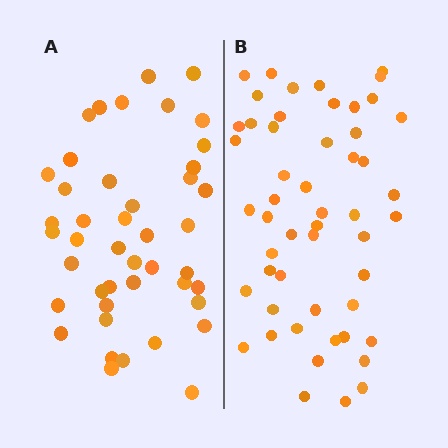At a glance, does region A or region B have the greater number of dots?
Region B (the right region) has more dots.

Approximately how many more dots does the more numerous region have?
Region B has roughly 8 or so more dots than region A.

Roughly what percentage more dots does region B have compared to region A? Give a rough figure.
About 20% more.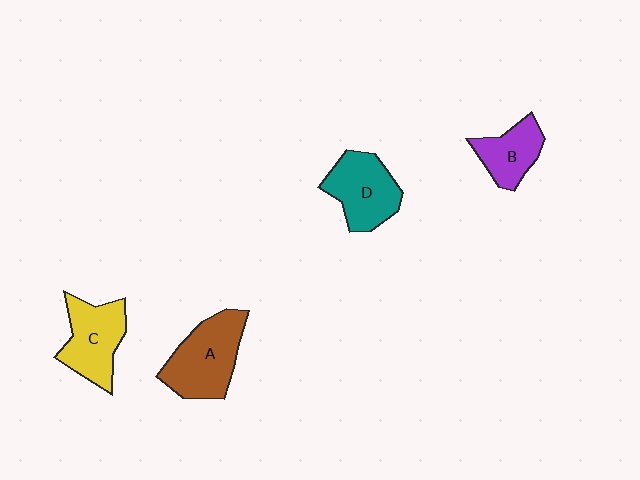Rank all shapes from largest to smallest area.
From largest to smallest: A (brown), D (teal), C (yellow), B (purple).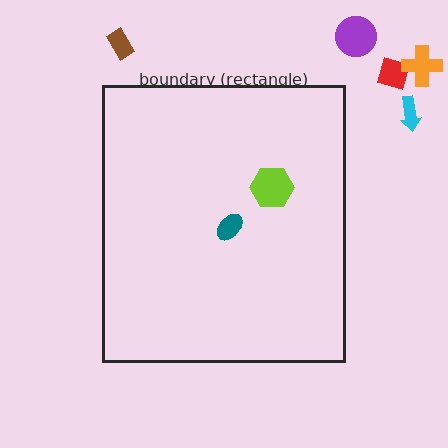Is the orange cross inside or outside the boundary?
Outside.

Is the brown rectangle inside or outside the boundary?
Outside.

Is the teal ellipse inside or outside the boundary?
Inside.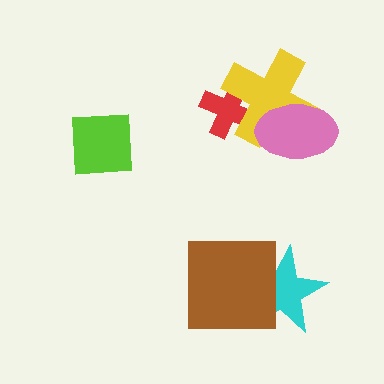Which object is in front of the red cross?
The yellow cross is in front of the red cross.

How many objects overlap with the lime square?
0 objects overlap with the lime square.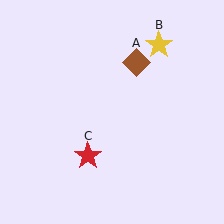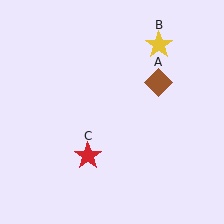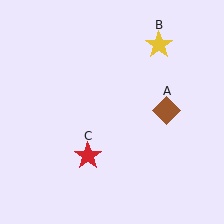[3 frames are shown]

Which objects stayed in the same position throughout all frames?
Yellow star (object B) and red star (object C) remained stationary.